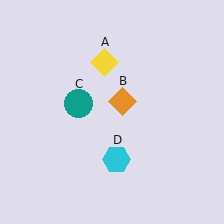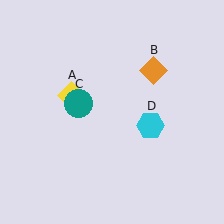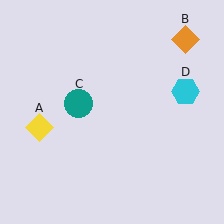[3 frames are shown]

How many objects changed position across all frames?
3 objects changed position: yellow diamond (object A), orange diamond (object B), cyan hexagon (object D).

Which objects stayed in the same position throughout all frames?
Teal circle (object C) remained stationary.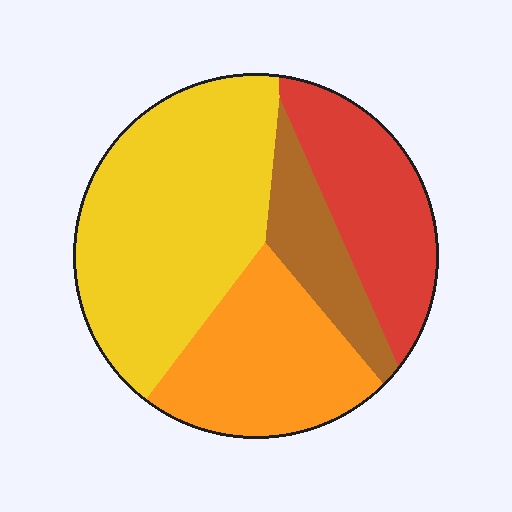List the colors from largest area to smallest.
From largest to smallest: yellow, orange, red, brown.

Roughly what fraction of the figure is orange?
Orange covers about 25% of the figure.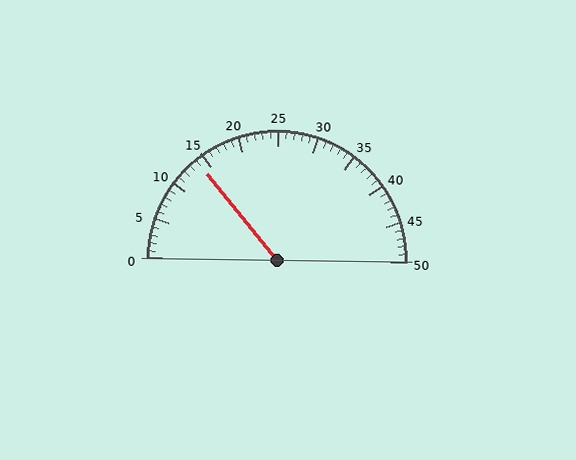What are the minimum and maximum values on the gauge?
The gauge ranges from 0 to 50.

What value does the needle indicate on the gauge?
The needle indicates approximately 14.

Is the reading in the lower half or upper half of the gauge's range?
The reading is in the lower half of the range (0 to 50).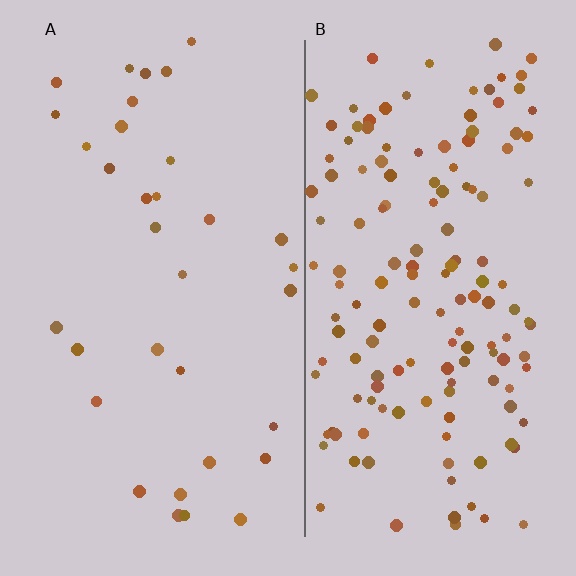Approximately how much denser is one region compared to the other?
Approximately 4.5× — region B over region A.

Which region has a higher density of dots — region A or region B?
B (the right).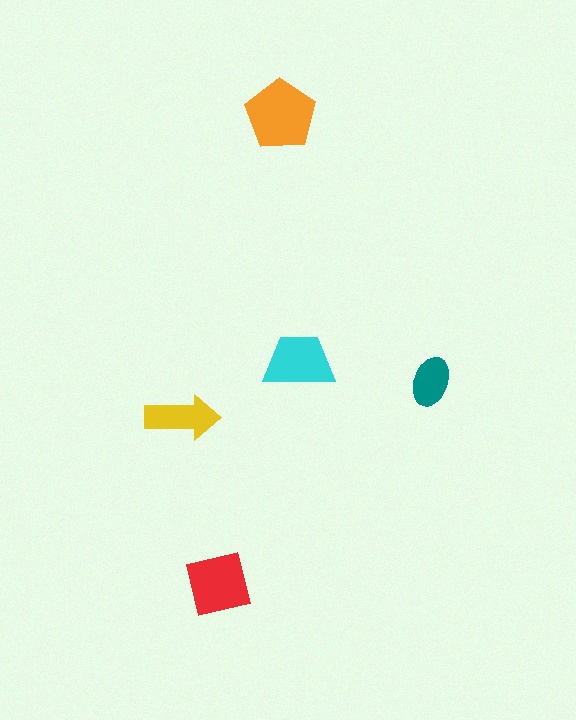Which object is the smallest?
The teal ellipse.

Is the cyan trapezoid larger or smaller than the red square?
Smaller.